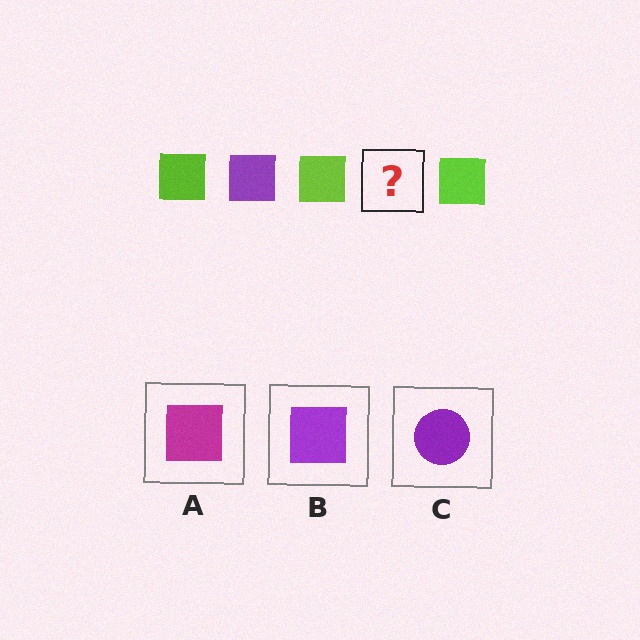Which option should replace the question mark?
Option B.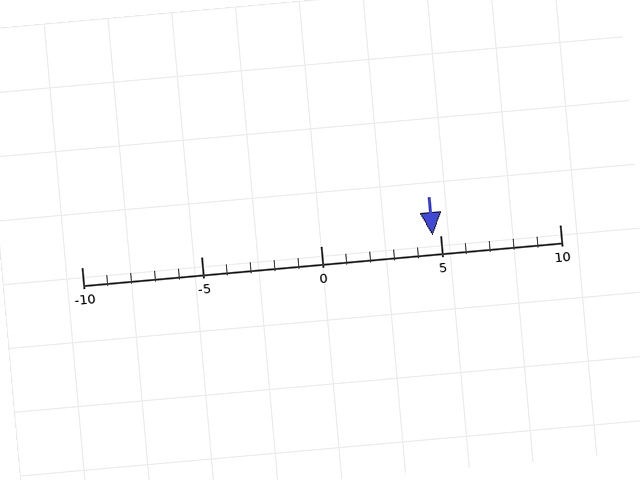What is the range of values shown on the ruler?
The ruler shows values from -10 to 10.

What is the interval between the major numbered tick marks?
The major tick marks are spaced 5 units apart.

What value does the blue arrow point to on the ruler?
The blue arrow points to approximately 5.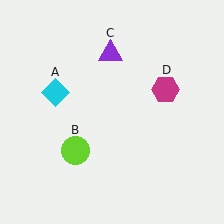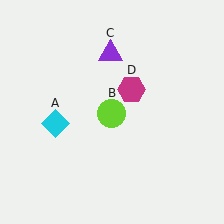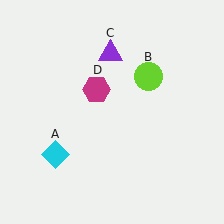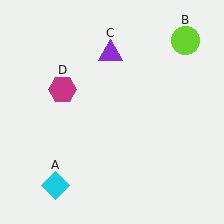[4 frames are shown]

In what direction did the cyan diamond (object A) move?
The cyan diamond (object A) moved down.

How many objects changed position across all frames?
3 objects changed position: cyan diamond (object A), lime circle (object B), magenta hexagon (object D).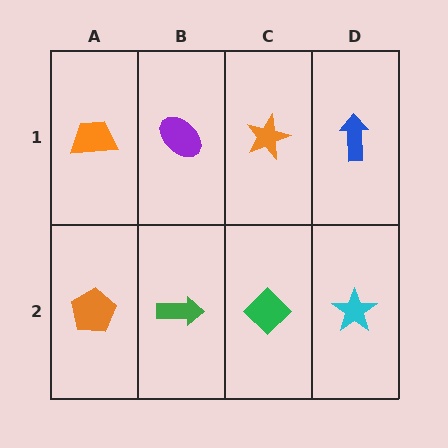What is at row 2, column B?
A green arrow.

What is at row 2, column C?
A green diamond.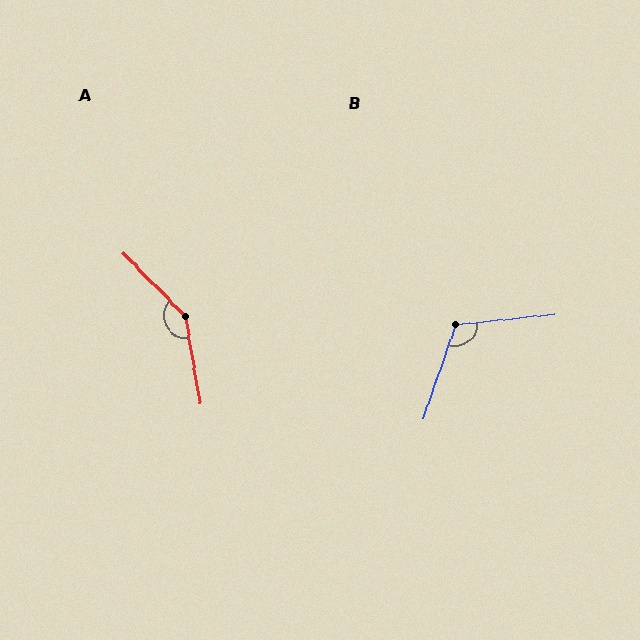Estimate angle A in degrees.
Approximately 145 degrees.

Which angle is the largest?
A, at approximately 145 degrees.